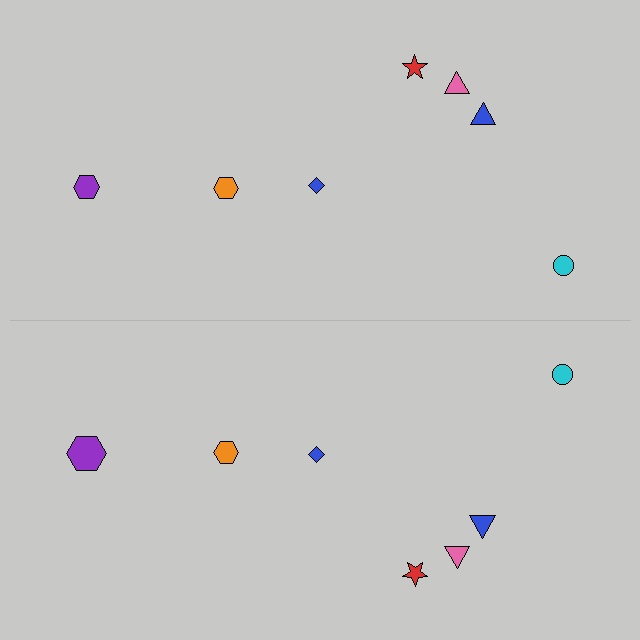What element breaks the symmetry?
The purple hexagon on the bottom side has a different size than its mirror counterpart.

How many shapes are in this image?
There are 14 shapes in this image.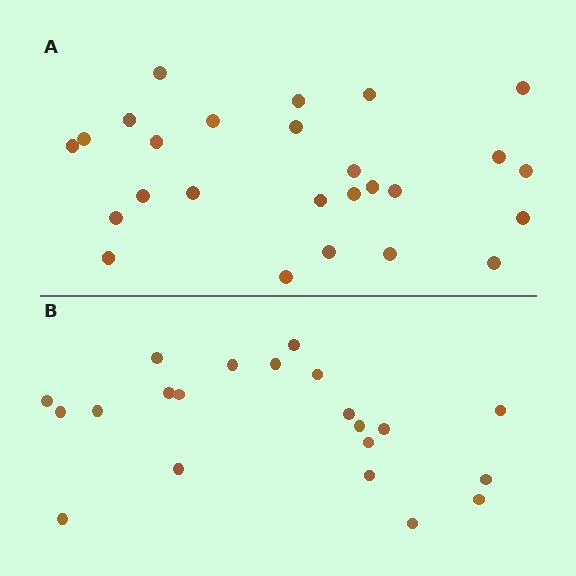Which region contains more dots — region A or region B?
Region A (the top region) has more dots.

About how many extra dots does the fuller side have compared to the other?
Region A has about 5 more dots than region B.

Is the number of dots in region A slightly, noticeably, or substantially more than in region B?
Region A has only slightly more — the two regions are fairly close. The ratio is roughly 1.2 to 1.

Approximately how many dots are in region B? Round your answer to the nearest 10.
About 20 dots. (The exact count is 21, which rounds to 20.)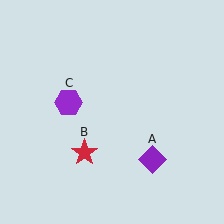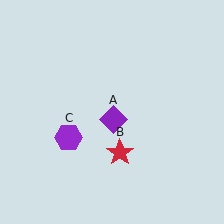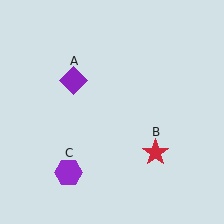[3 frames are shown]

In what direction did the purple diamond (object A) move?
The purple diamond (object A) moved up and to the left.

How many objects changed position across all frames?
3 objects changed position: purple diamond (object A), red star (object B), purple hexagon (object C).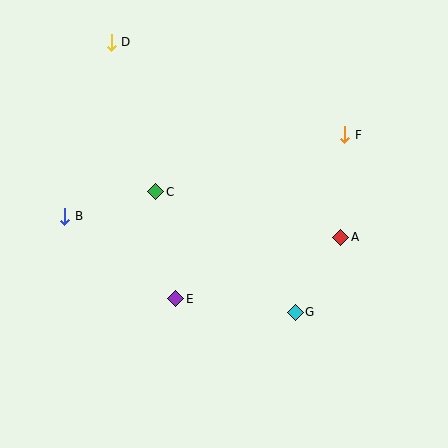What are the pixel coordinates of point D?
Point D is at (111, 42).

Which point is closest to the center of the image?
Point C at (156, 192) is closest to the center.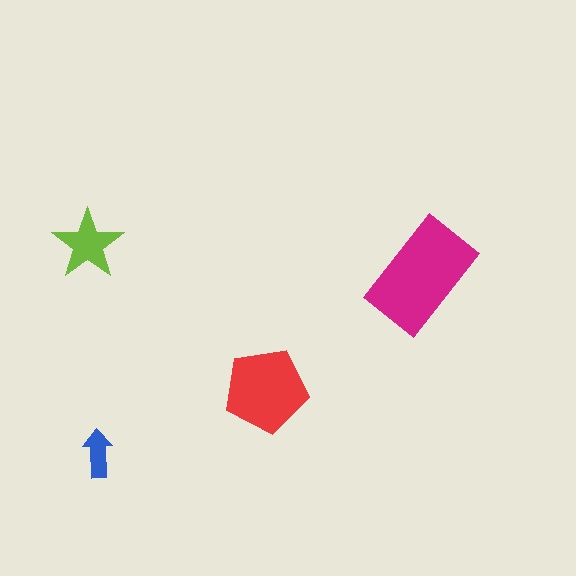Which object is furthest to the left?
The lime star is leftmost.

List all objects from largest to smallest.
The magenta rectangle, the red pentagon, the lime star, the blue arrow.